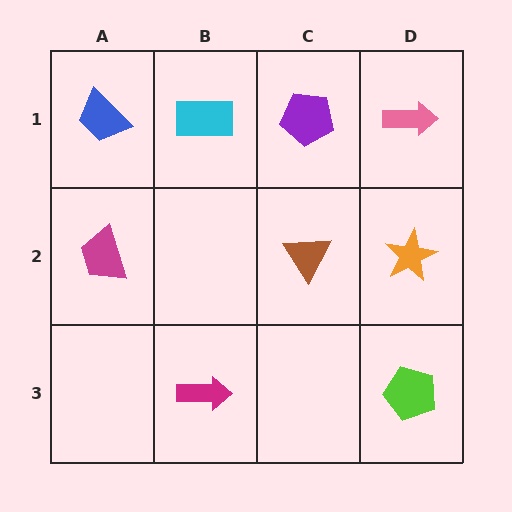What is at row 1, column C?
A purple pentagon.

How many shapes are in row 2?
3 shapes.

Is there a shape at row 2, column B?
No, that cell is empty.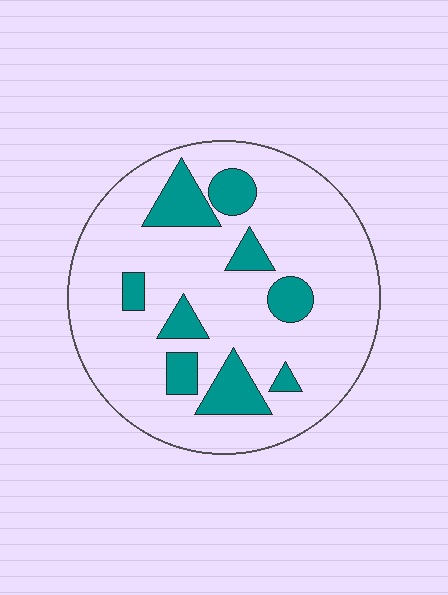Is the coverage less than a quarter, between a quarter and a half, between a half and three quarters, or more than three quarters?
Less than a quarter.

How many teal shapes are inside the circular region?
9.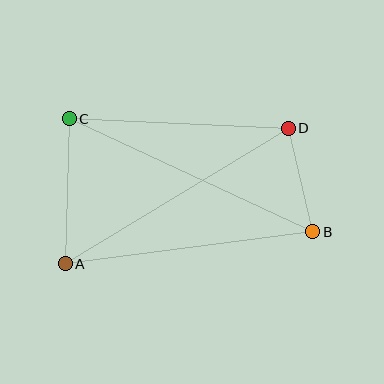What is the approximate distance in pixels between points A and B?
The distance between A and B is approximately 250 pixels.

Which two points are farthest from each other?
Points B and C are farthest from each other.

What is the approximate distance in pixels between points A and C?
The distance between A and C is approximately 145 pixels.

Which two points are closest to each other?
Points B and D are closest to each other.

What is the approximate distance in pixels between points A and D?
The distance between A and D is approximately 261 pixels.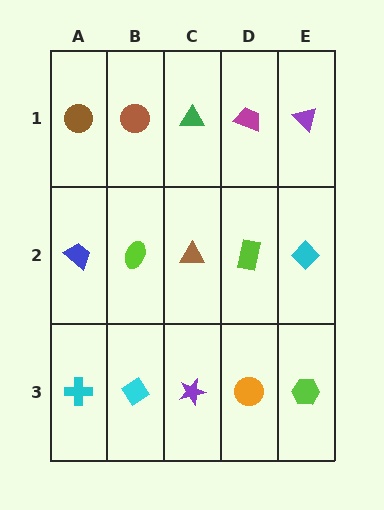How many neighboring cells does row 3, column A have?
2.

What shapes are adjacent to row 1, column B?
A lime ellipse (row 2, column B), a brown circle (row 1, column A), a green triangle (row 1, column C).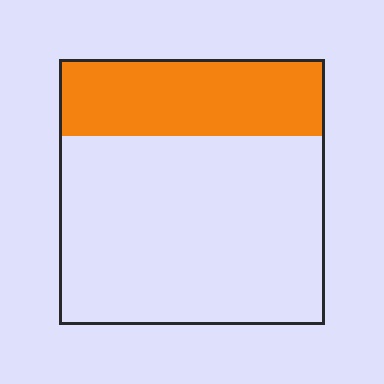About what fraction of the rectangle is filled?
About one quarter (1/4).